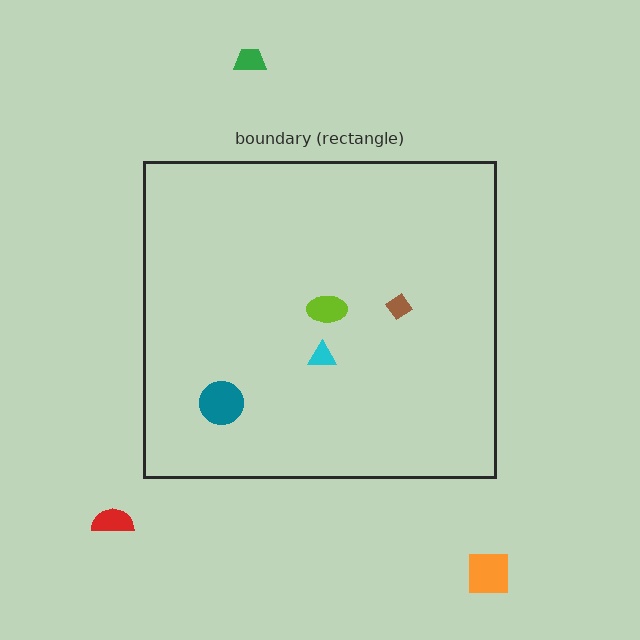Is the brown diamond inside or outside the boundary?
Inside.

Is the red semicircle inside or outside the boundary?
Outside.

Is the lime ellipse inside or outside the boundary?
Inside.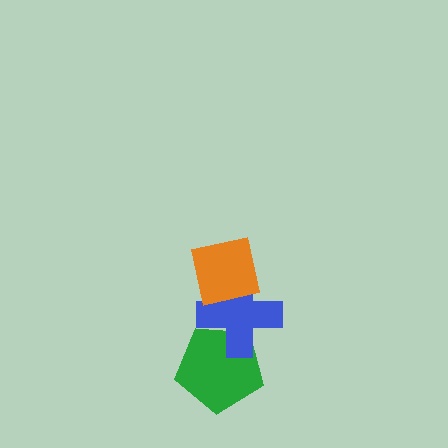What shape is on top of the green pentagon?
The blue cross is on top of the green pentagon.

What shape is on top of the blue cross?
The orange square is on top of the blue cross.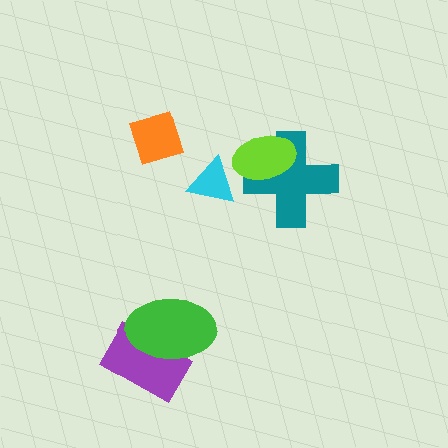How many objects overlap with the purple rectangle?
1 object overlaps with the purple rectangle.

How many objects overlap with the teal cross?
1 object overlaps with the teal cross.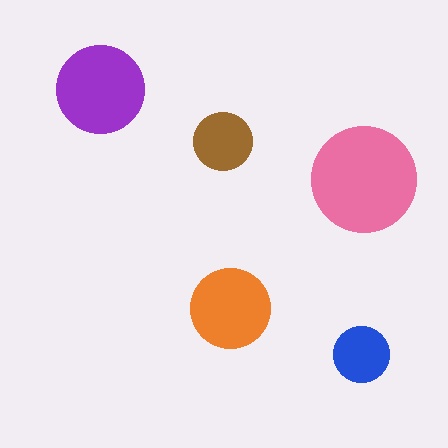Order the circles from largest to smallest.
the pink one, the purple one, the orange one, the brown one, the blue one.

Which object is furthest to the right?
The pink circle is rightmost.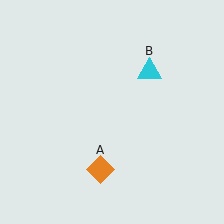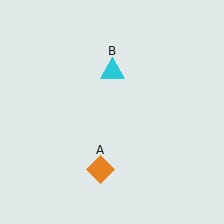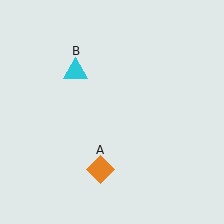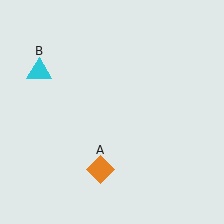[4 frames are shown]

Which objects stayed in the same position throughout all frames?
Orange diamond (object A) remained stationary.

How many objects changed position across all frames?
1 object changed position: cyan triangle (object B).